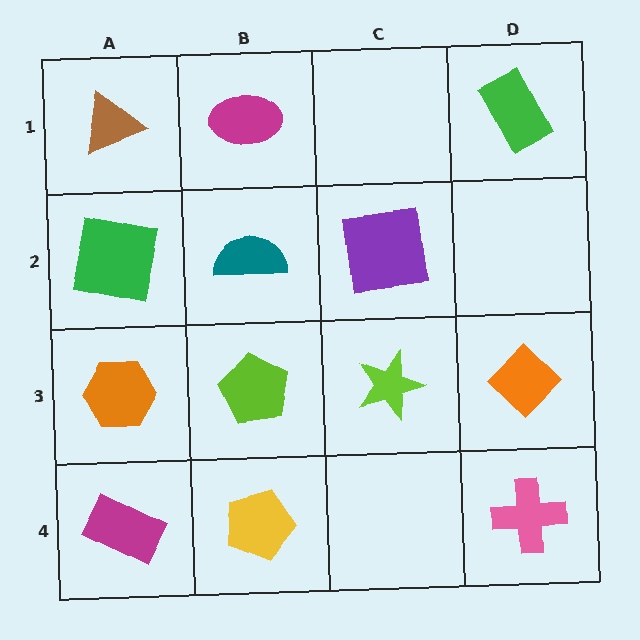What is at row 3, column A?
An orange hexagon.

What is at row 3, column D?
An orange diamond.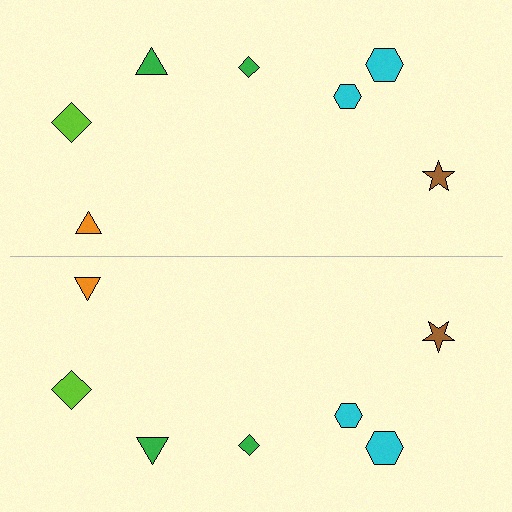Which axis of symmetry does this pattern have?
The pattern has a horizontal axis of symmetry running through the center of the image.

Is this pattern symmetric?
Yes, this pattern has bilateral (reflection) symmetry.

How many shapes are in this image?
There are 14 shapes in this image.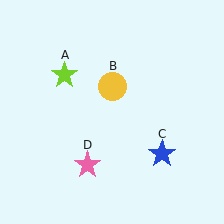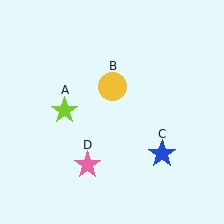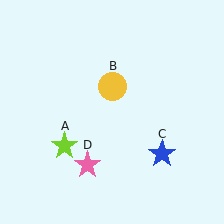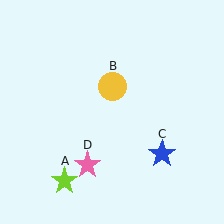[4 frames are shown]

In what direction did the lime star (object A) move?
The lime star (object A) moved down.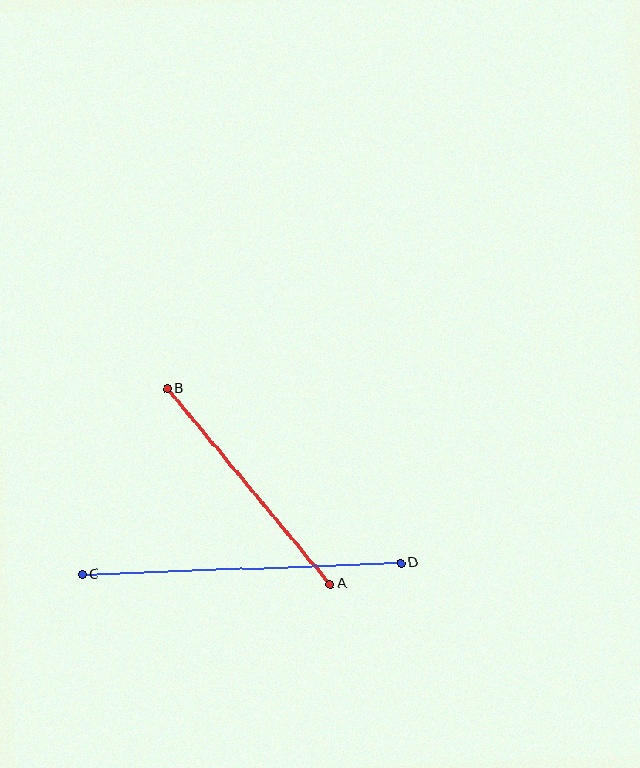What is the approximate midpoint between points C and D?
The midpoint is at approximately (241, 569) pixels.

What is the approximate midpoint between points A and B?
The midpoint is at approximately (249, 486) pixels.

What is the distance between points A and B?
The distance is approximately 254 pixels.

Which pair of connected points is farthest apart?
Points C and D are farthest apart.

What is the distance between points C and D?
The distance is approximately 319 pixels.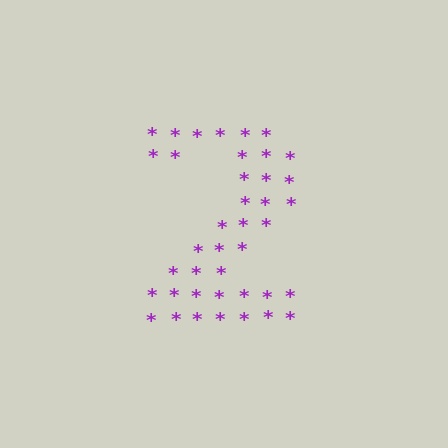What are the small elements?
The small elements are asterisks.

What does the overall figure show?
The overall figure shows the digit 2.